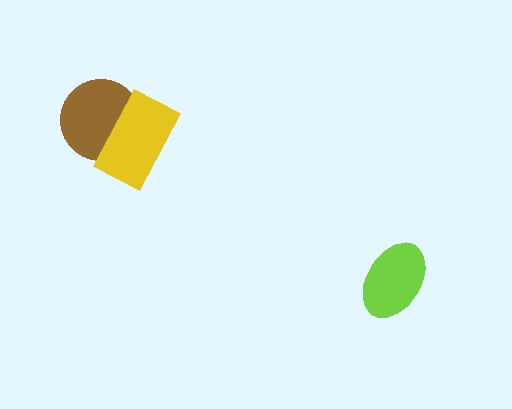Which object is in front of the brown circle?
The yellow rectangle is in front of the brown circle.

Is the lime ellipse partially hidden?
No, no other shape covers it.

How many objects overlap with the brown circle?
1 object overlaps with the brown circle.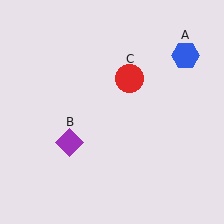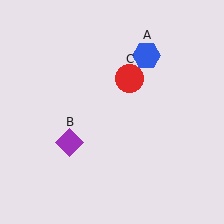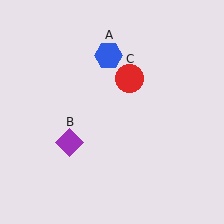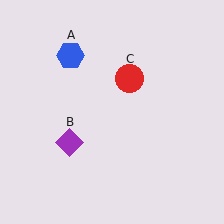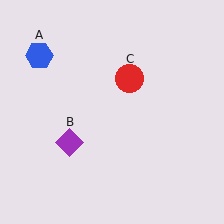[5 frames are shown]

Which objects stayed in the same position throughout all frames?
Purple diamond (object B) and red circle (object C) remained stationary.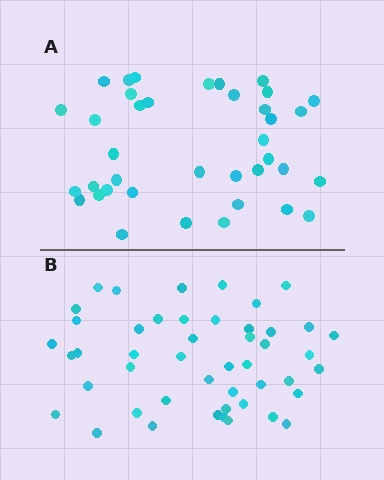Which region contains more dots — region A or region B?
Region B (the bottom region) has more dots.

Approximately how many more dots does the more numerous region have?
Region B has roughly 8 or so more dots than region A.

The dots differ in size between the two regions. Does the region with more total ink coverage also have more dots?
No. Region A has more total ink coverage because its dots are larger, but region B actually contains more individual dots. Total area can be misleading — the number of items is what matters here.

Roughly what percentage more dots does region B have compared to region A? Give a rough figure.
About 25% more.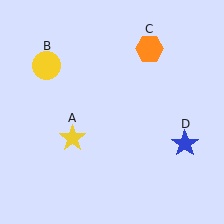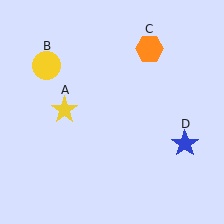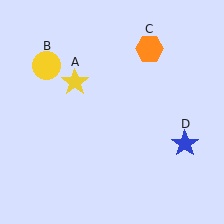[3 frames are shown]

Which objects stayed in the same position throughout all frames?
Yellow circle (object B) and orange hexagon (object C) and blue star (object D) remained stationary.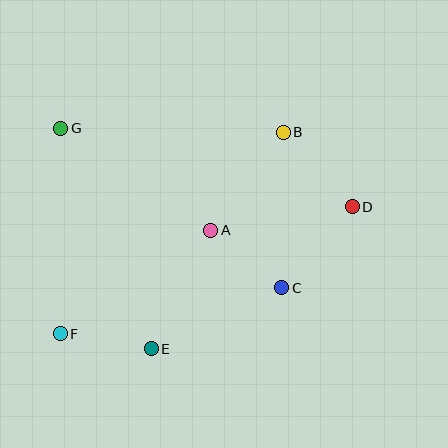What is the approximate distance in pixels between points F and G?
The distance between F and G is approximately 206 pixels.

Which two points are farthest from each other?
Points D and F are farthest from each other.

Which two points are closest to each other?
Points A and C are closest to each other.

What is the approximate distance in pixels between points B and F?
The distance between B and F is approximately 300 pixels.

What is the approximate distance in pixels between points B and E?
The distance between B and E is approximately 254 pixels.